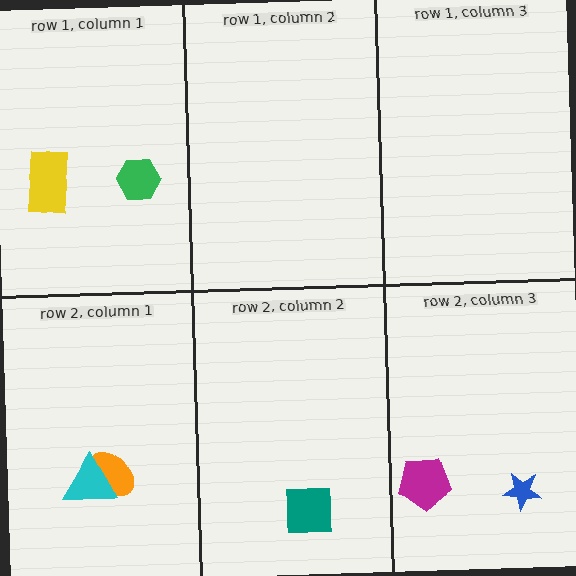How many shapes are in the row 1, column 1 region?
2.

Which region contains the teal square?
The row 2, column 2 region.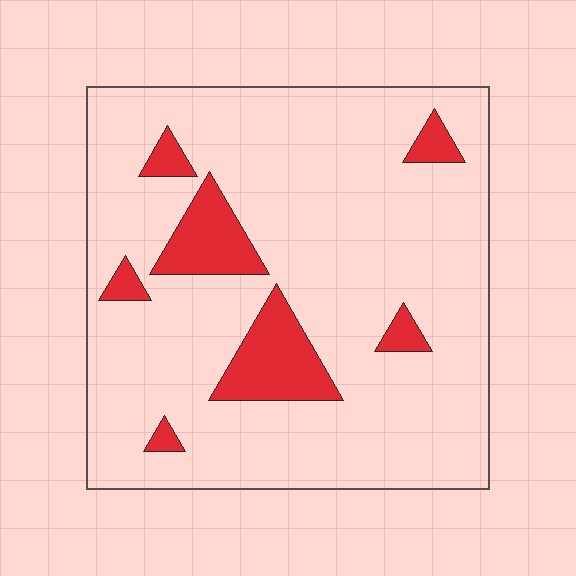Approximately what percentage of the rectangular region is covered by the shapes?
Approximately 15%.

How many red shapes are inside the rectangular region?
7.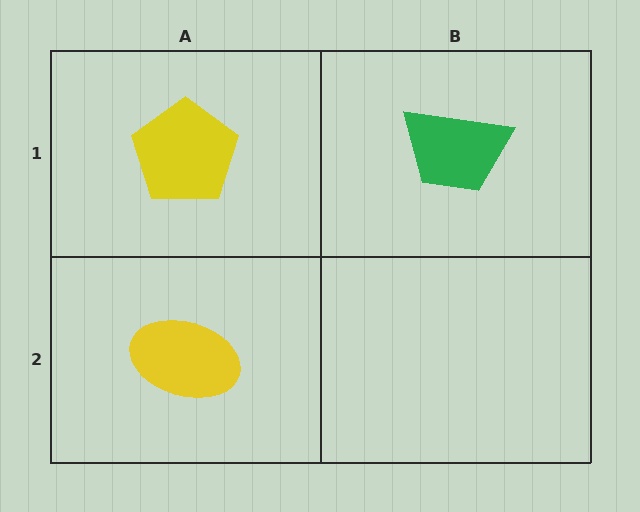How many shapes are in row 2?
1 shape.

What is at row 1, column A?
A yellow pentagon.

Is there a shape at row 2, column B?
No, that cell is empty.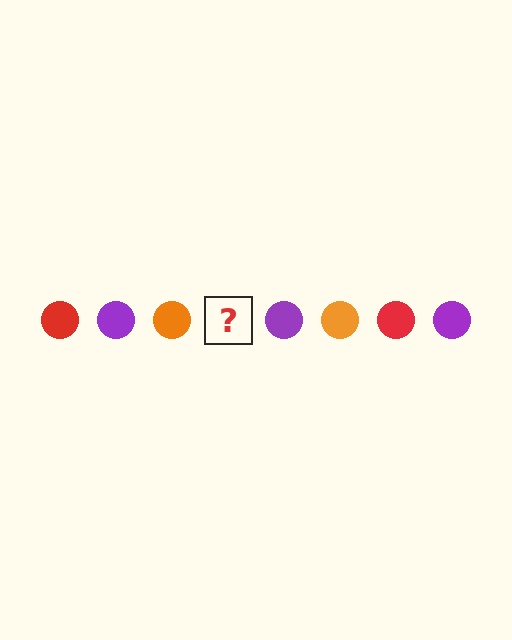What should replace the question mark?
The question mark should be replaced with a red circle.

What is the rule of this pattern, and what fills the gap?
The rule is that the pattern cycles through red, purple, orange circles. The gap should be filled with a red circle.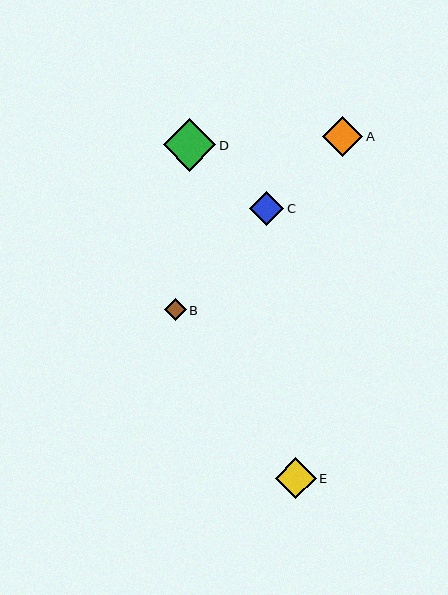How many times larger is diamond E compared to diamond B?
Diamond E is approximately 1.9 times the size of diamond B.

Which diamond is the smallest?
Diamond B is the smallest with a size of approximately 22 pixels.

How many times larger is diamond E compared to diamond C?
Diamond E is approximately 1.2 times the size of diamond C.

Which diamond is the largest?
Diamond D is the largest with a size of approximately 52 pixels.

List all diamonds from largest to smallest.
From largest to smallest: D, E, A, C, B.